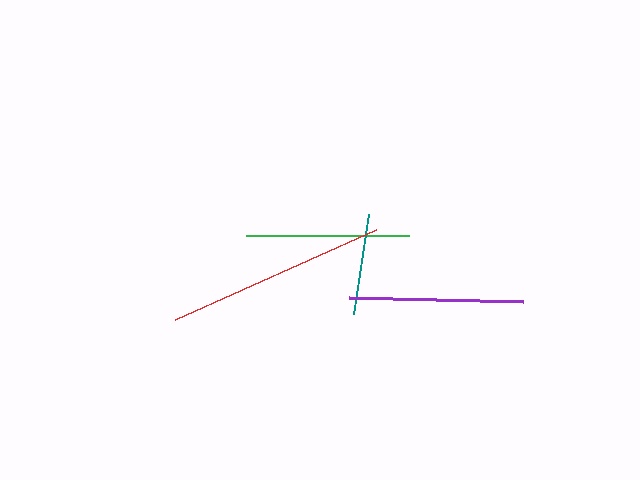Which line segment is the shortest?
The teal line is the shortest at approximately 101 pixels.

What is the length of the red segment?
The red segment is approximately 220 pixels long.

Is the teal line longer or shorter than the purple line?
The purple line is longer than the teal line.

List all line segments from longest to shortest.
From longest to shortest: red, purple, green, teal.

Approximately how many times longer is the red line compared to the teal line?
The red line is approximately 2.2 times the length of the teal line.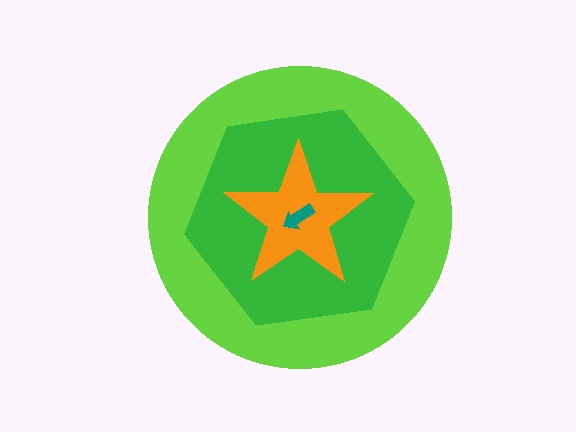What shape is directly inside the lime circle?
The green hexagon.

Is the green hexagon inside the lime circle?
Yes.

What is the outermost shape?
The lime circle.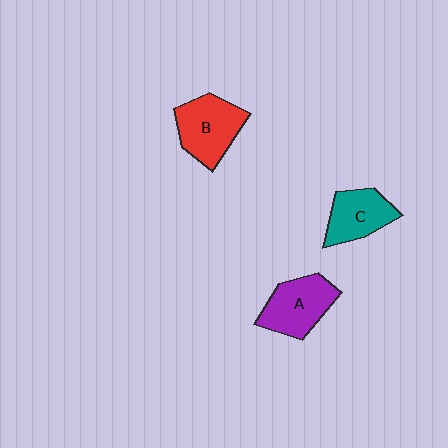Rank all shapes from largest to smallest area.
From largest to smallest: B (red), A (purple), C (teal).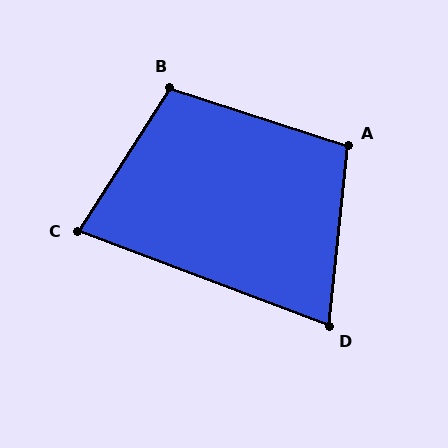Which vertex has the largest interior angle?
B, at approximately 105 degrees.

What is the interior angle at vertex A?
Approximately 102 degrees (obtuse).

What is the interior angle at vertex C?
Approximately 78 degrees (acute).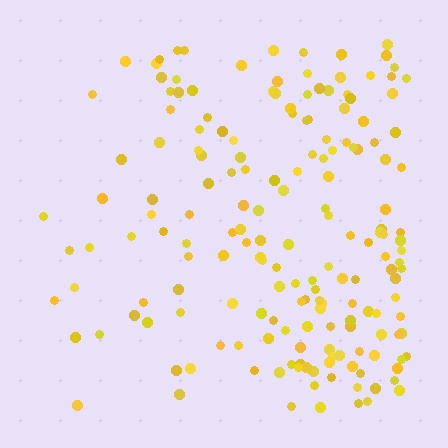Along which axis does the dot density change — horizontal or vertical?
Horizontal.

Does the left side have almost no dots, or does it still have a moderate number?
Still a moderate number, just noticeably fewer than the right.